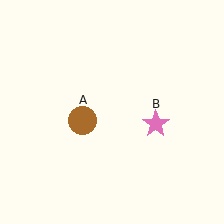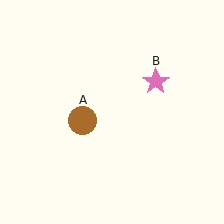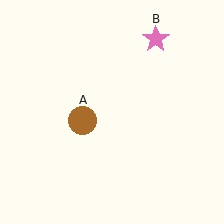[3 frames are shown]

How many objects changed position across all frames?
1 object changed position: pink star (object B).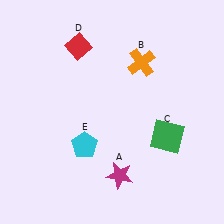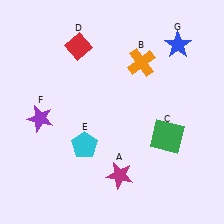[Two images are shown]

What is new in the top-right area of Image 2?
A blue star (G) was added in the top-right area of Image 2.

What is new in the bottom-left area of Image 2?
A purple star (F) was added in the bottom-left area of Image 2.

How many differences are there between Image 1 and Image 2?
There are 2 differences between the two images.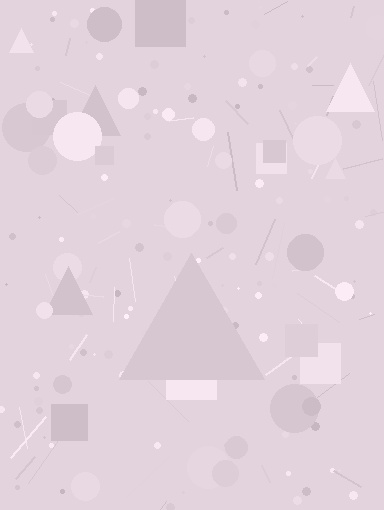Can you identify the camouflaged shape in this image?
The camouflaged shape is a triangle.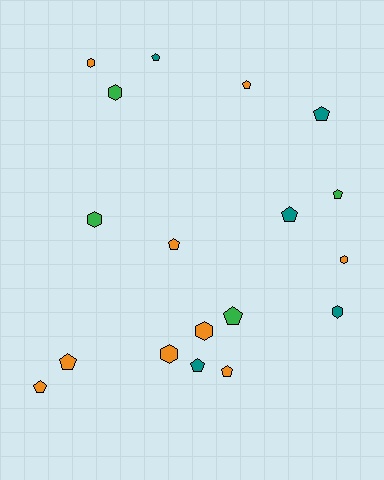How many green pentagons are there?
There are 2 green pentagons.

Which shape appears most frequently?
Pentagon, with 11 objects.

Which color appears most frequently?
Orange, with 9 objects.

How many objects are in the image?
There are 18 objects.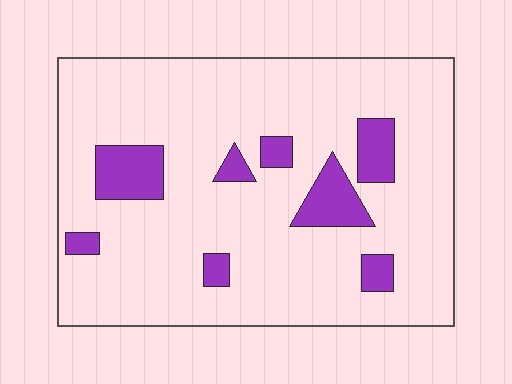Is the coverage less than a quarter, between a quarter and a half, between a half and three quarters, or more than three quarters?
Less than a quarter.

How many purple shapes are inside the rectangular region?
8.